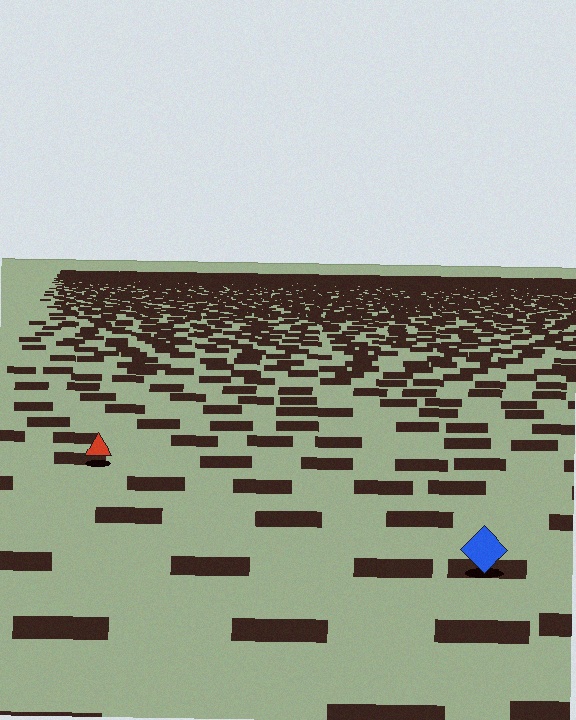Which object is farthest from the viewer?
The red triangle is farthest from the viewer. It appears smaller and the ground texture around it is denser.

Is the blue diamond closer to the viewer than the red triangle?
Yes. The blue diamond is closer — you can tell from the texture gradient: the ground texture is coarser near it.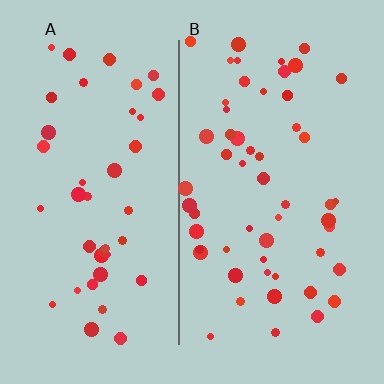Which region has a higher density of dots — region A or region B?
B (the right).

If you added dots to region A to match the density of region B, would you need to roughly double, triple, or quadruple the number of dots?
Approximately double.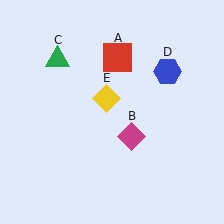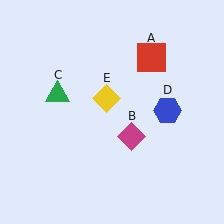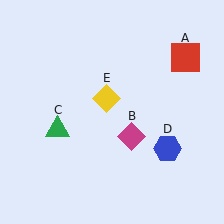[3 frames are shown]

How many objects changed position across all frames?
3 objects changed position: red square (object A), green triangle (object C), blue hexagon (object D).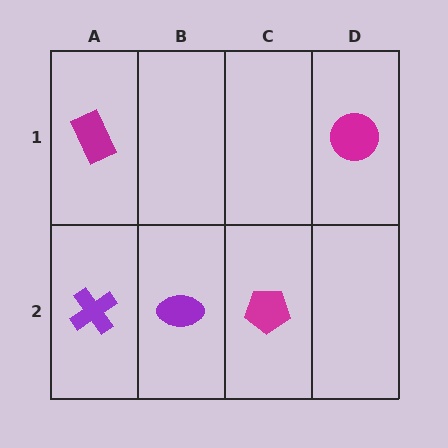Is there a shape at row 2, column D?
No, that cell is empty.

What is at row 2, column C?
A magenta pentagon.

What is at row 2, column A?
A purple cross.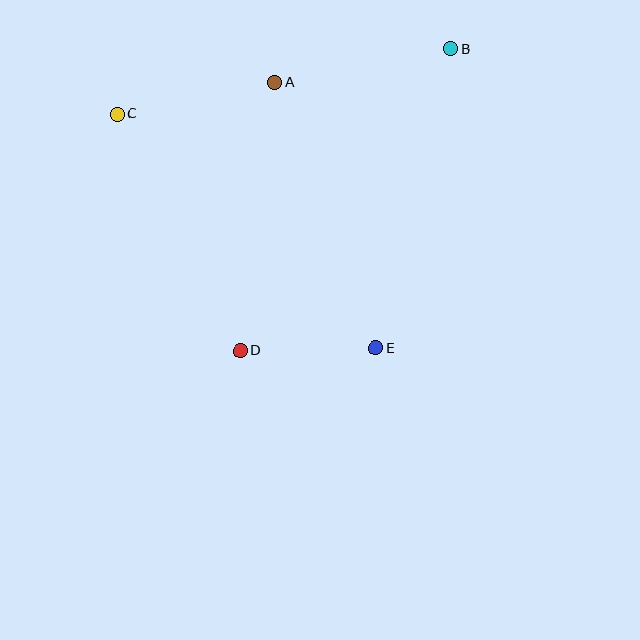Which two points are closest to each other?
Points D and E are closest to each other.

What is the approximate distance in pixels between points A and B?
The distance between A and B is approximately 179 pixels.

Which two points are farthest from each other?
Points B and D are farthest from each other.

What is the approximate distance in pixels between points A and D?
The distance between A and D is approximately 271 pixels.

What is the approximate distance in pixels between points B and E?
The distance between B and E is approximately 309 pixels.